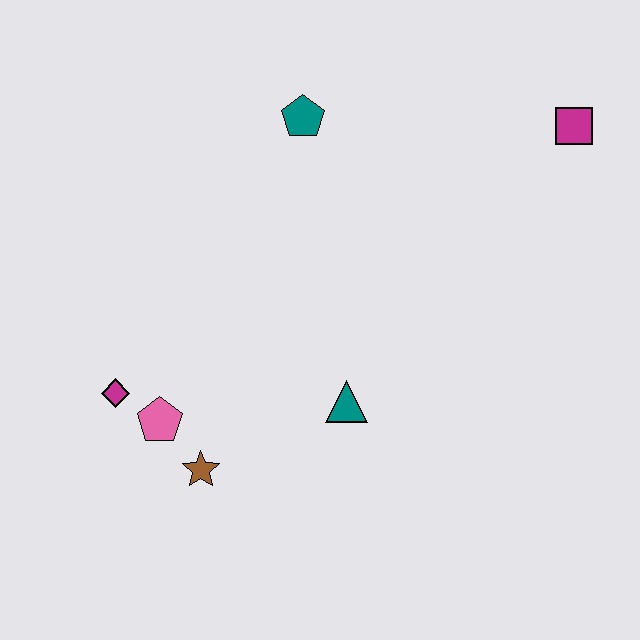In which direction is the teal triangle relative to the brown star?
The teal triangle is to the right of the brown star.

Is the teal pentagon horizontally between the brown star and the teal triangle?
Yes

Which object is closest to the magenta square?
The teal pentagon is closest to the magenta square.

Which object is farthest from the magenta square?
The magenta diamond is farthest from the magenta square.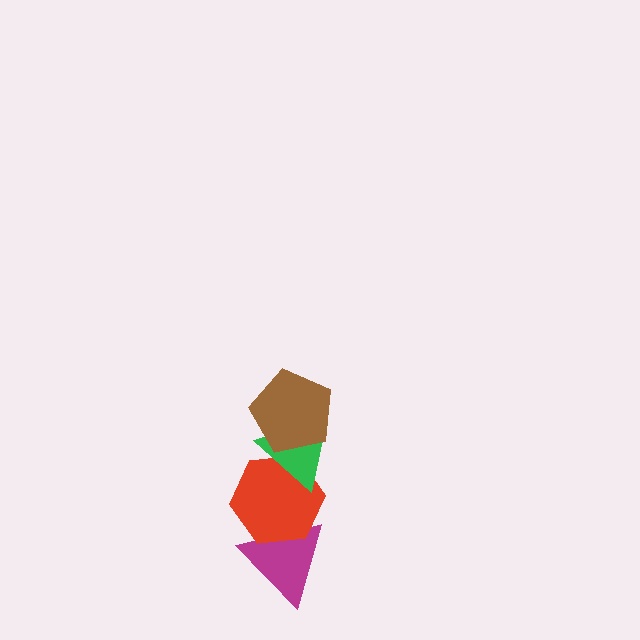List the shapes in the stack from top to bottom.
From top to bottom: the brown pentagon, the green triangle, the red hexagon, the magenta triangle.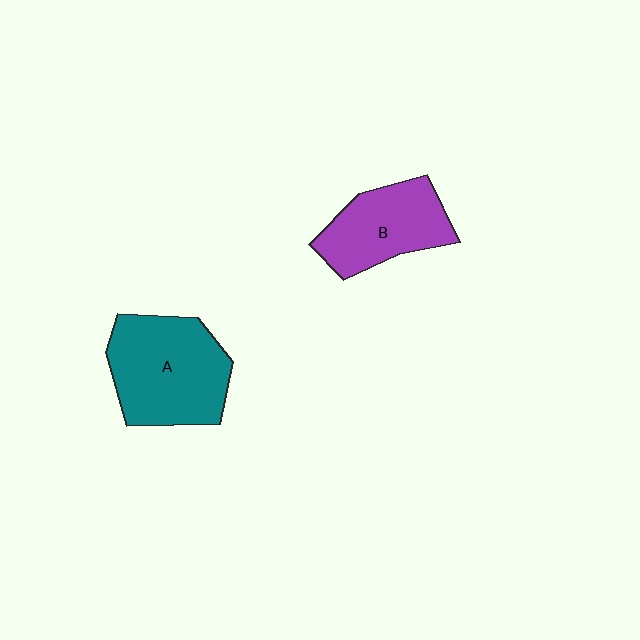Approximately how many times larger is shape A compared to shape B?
Approximately 1.3 times.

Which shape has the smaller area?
Shape B (purple).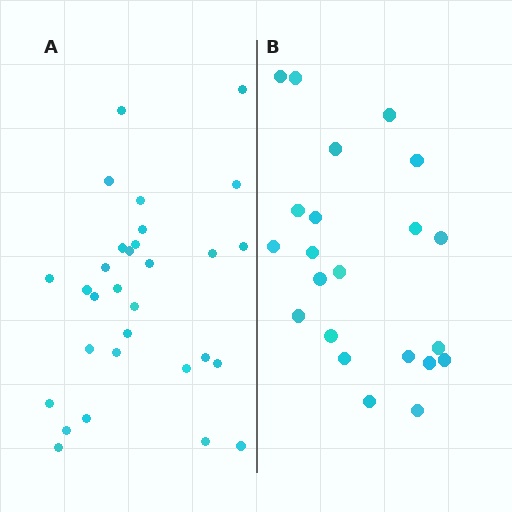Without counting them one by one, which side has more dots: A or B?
Region A (the left region) has more dots.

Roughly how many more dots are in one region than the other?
Region A has roughly 8 or so more dots than region B.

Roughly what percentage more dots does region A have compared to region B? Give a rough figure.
About 35% more.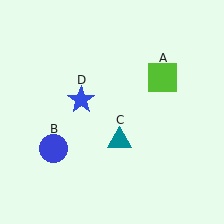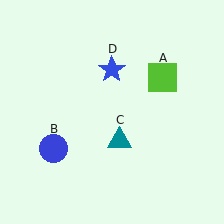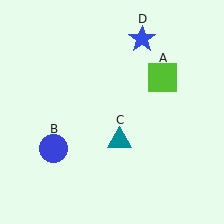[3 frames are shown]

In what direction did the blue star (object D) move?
The blue star (object D) moved up and to the right.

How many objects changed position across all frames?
1 object changed position: blue star (object D).